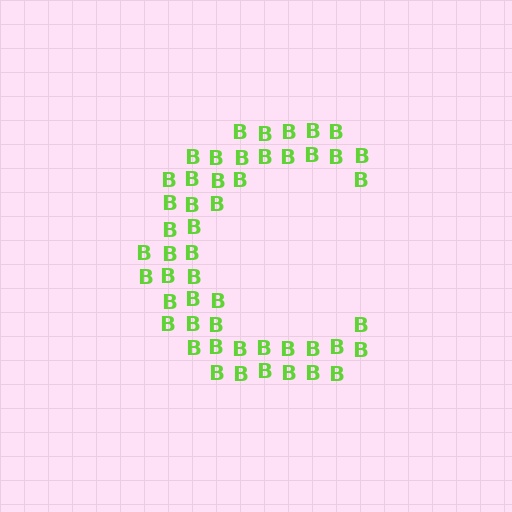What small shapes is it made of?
It is made of small letter B's.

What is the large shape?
The large shape is the letter C.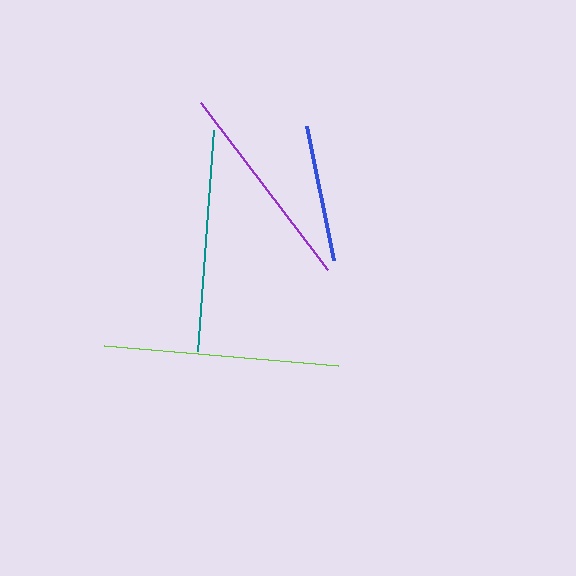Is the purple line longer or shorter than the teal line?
The teal line is longer than the purple line.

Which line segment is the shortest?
The blue line is the shortest at approximately 136 pixels.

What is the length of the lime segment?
The lime segment is approximately 234 pixels long.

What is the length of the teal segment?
The teal segment is approximately 222 pixels long.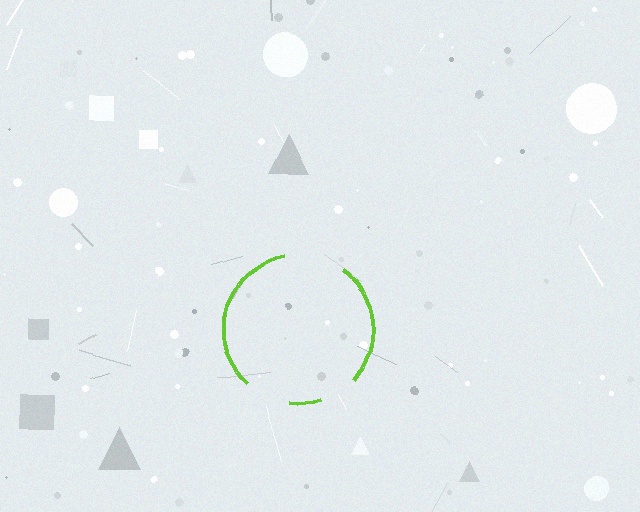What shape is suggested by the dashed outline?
The dashed outline suggests a circle.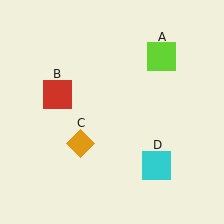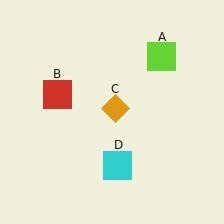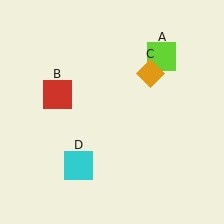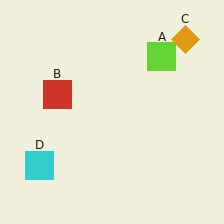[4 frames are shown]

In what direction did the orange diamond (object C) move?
The orange diamond (object C) moved up and to the right.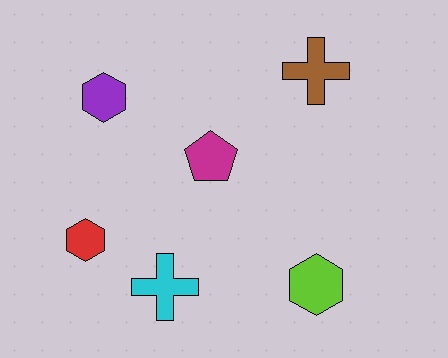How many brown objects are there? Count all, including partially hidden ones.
There is 1 brown object.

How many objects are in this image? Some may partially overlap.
There are 6 objects.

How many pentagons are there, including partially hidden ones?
There is 1 pentagon.